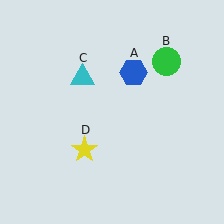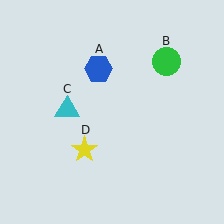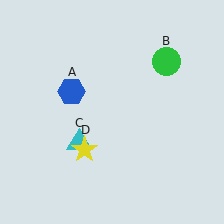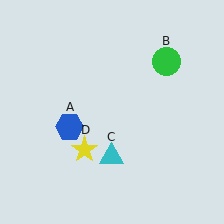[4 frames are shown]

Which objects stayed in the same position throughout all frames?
Green circle (object B) and yellow star (object D) remained stationary.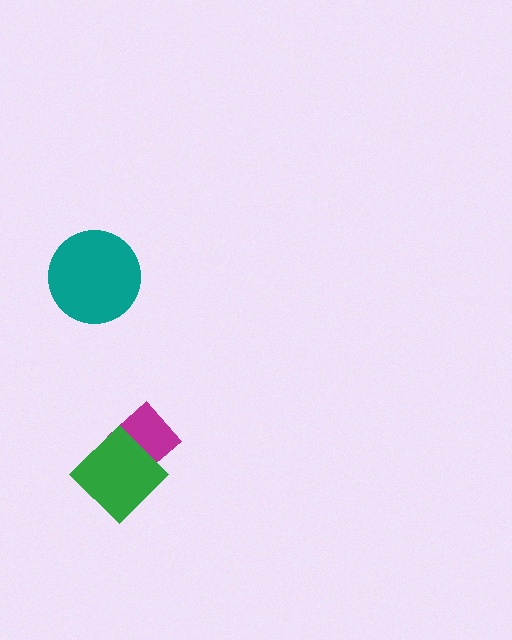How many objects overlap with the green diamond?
1 object overlaps with the green diamond.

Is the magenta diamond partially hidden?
Yes, it is partially covered by another shape.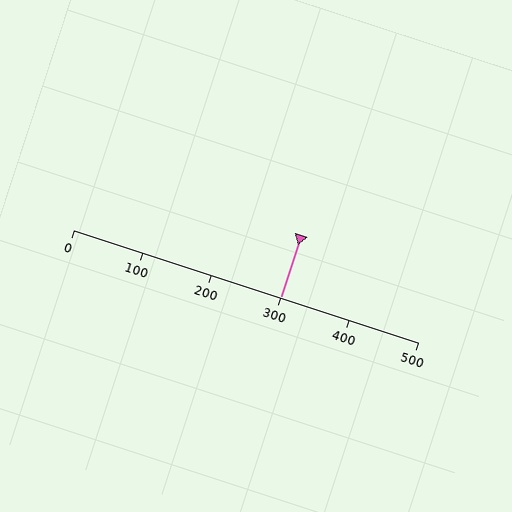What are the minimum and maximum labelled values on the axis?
The axis runs from 0 to 500.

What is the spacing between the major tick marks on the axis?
The major ticks are spaced 100 apart.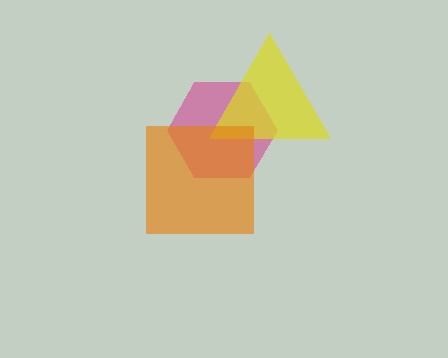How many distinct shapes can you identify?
There are 3 distinct shapes: a magenta hexagon, a yellow triangle, an orange square.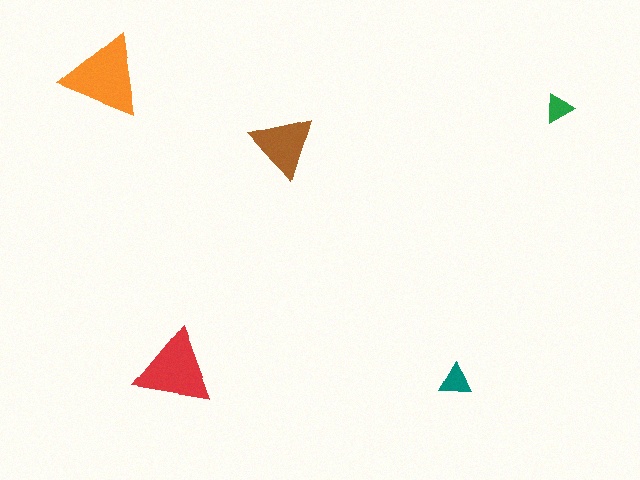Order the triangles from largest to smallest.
the orange one, the red one, the brown one, the teal one, the green one.